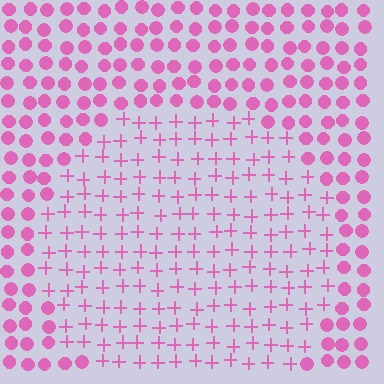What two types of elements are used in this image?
The image uses plus signs inside the circle region and circles outside it.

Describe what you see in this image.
The image is filled with small pink elements arranged in a uniform grid. A circle-shaped region contains plus signs, while the surrounding area contains circles. The boundary is defined purely by the change in element shape.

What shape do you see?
I see a circle.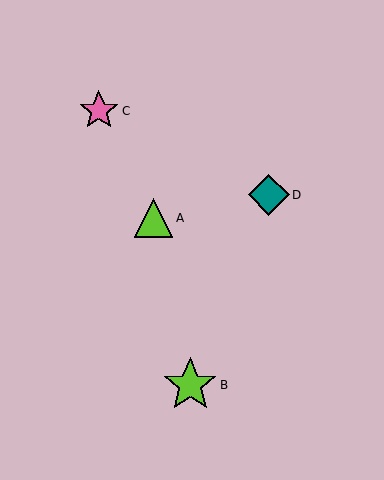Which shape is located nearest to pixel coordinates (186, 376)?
The lime star (labeled B) at (190, 385) is nearest to that location.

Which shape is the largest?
The lime star (labeled B) is the largest.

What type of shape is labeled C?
Shape C is a pink star.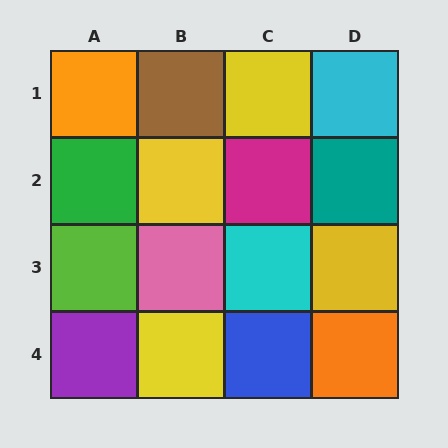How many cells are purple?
1 cell is purple.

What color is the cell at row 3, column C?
Cyan.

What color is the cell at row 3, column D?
Yellow.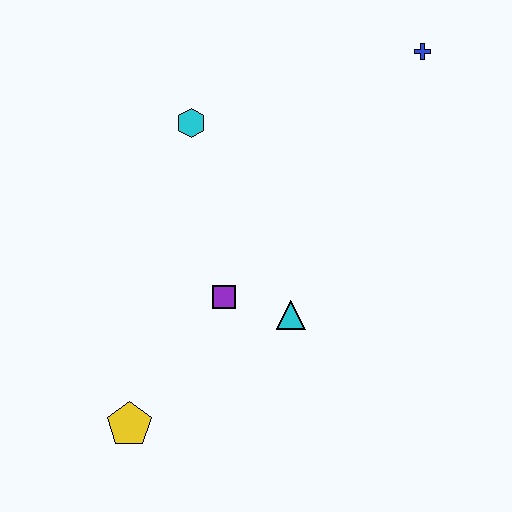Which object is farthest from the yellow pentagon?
The blue cross is farthest from the yellow pentagon.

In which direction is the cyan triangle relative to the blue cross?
The cyan triangle is below the blue cross.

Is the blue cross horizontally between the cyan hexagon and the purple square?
No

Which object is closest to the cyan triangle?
The purple square is closest to the cyan triangle.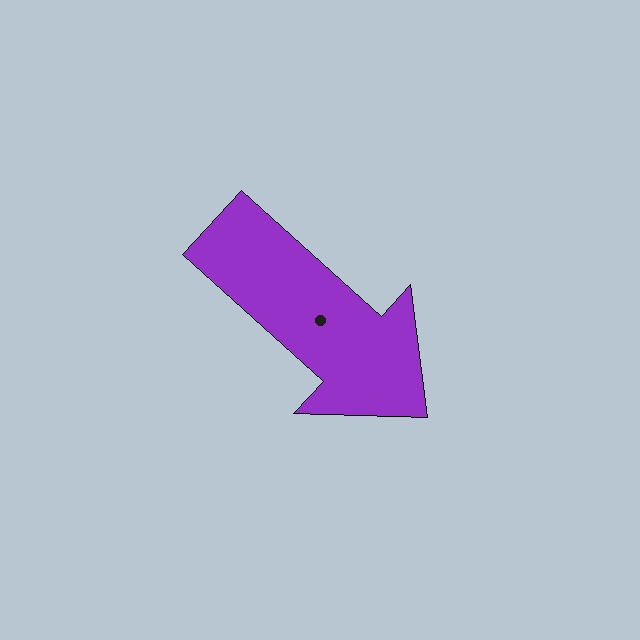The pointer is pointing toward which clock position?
Roughly 4 o'clock.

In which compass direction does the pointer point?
Southeast.